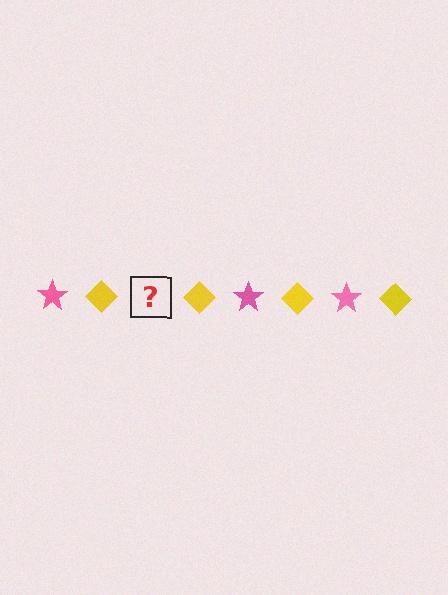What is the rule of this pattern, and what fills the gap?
The rule is that the pattern alternates between pink star and yellow diamond. The gap should be filled with a pink star.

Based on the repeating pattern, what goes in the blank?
The blank should be a pink star.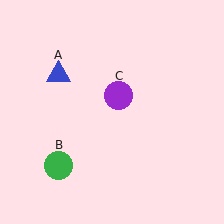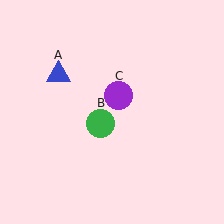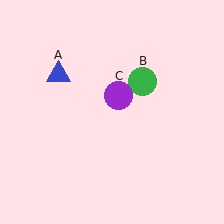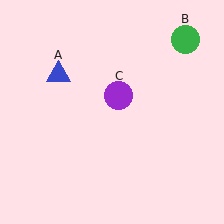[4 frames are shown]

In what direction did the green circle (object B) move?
The green circle (object B) moved up and to the right.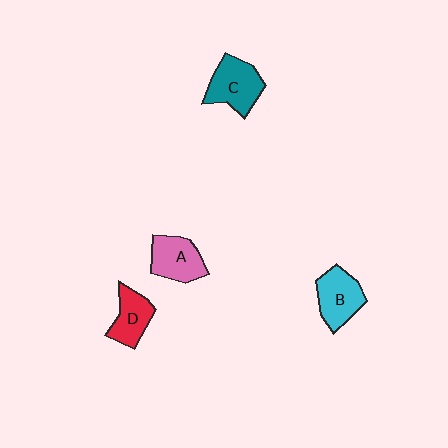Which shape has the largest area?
Shape C (teal).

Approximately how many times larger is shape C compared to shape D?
Approximately 1.3 times.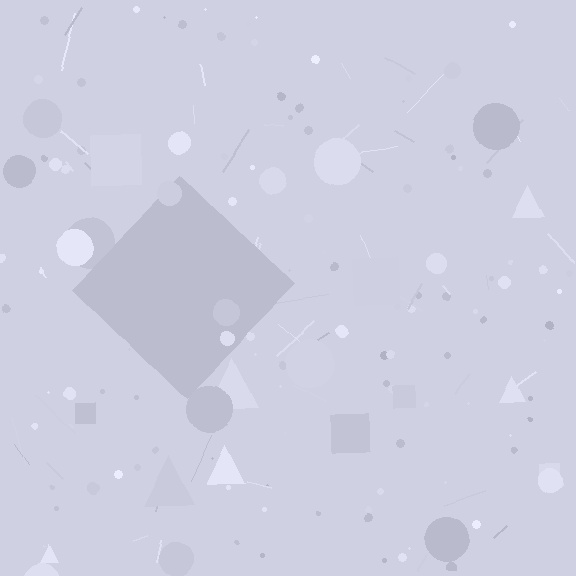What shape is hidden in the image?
A diamond is hidden in the image.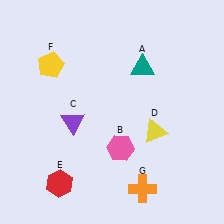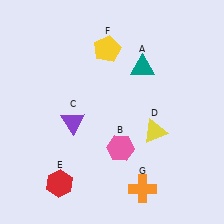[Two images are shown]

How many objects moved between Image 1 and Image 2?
1 object moved between the two images.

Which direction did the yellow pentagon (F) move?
The yellow pentagon (F) moved right.